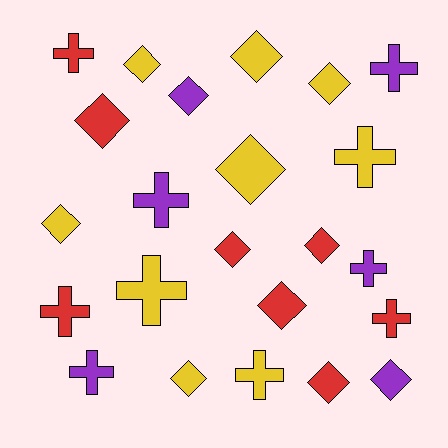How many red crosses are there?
There are 3 red crosses.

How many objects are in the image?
There are 23 objects.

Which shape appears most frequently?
Diamond, with 13 objects.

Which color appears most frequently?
Yellow, with 9 objects.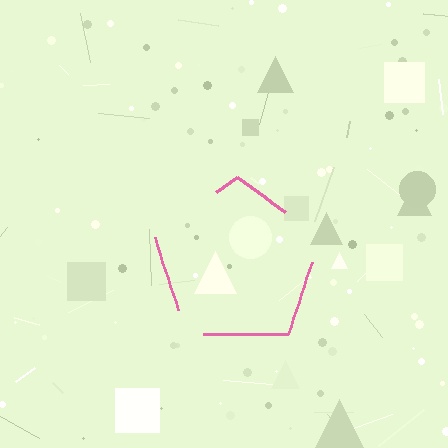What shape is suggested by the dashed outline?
The dashed outline suggests a pentagon.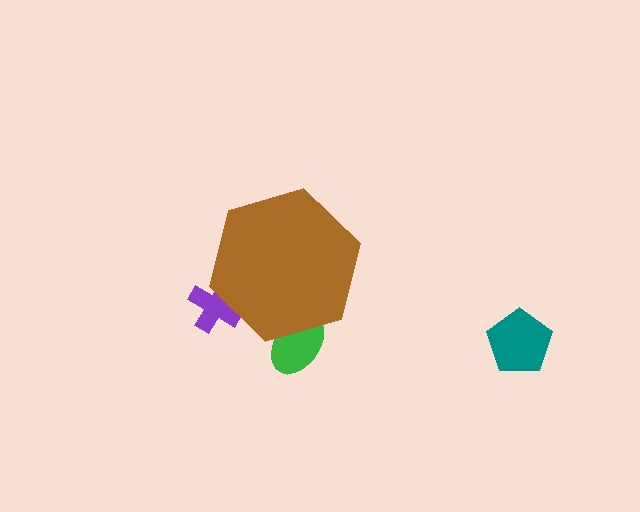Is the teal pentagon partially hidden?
No, the teal pentagon is fully visible.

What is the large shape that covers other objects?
A brown hexagon.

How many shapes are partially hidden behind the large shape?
2 shapes are partially hidden.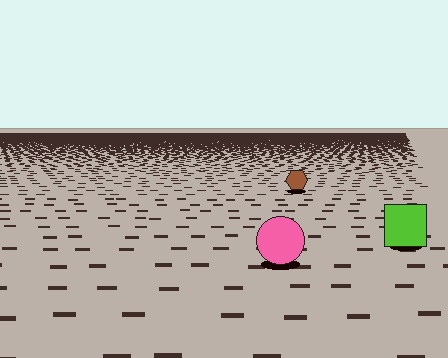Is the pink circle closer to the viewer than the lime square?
Yes. The pink circle is closer — you can tell from the texture gradient: the ground texture is coarser near it.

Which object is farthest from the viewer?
The brown hexagon is farthest from the viewer. It appears smaller and the ground texture around it is denser.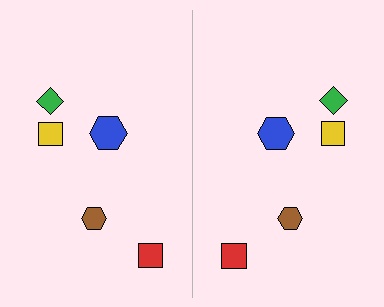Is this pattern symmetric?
Yes, this pattern has bilateral (reflection) symmetry.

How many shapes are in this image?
There are 10 shapes in this image.